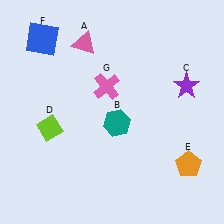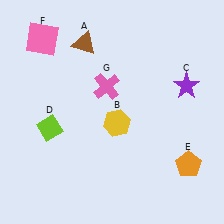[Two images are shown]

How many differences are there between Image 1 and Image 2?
There are 3 differences between the two images.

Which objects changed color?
A changed from pink to brown. B changed from teal to yellow. F changed from blue to pink.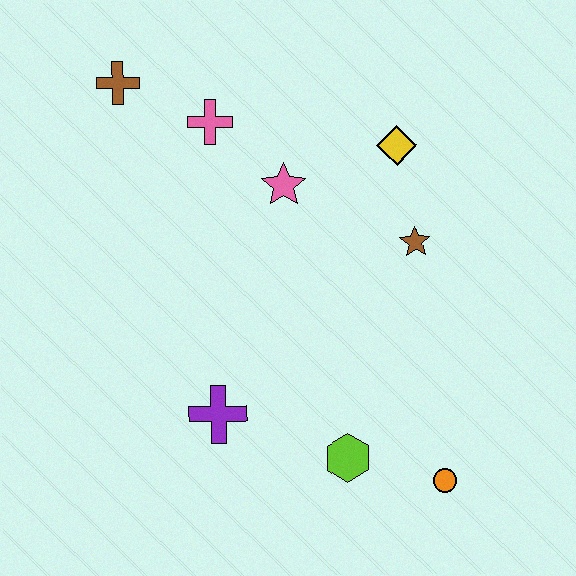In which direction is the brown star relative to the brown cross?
The brown star is to the right of the brown cross.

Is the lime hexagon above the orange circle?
Yes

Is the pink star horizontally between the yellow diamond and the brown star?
No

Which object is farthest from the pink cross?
The orange circle is farthest from the pink cross.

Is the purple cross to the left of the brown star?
Yes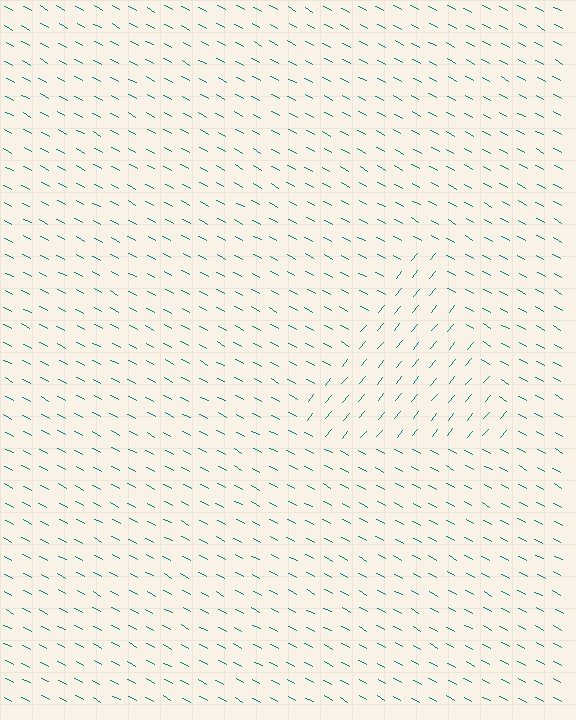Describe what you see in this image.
The image is filled with small teal line segments. A triangle region in the image has lines oriented differently from the surrounding lines, creating a visible texture boundary.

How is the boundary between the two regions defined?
The boundary is defined purely by a change in line orientation (approximately 79 degrees difference). All lines are the same color and thickness.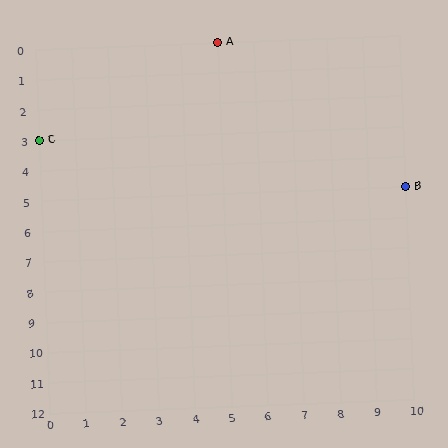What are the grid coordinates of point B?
Point B is at grid coordinates (10, 5).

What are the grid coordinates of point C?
Point C is at grid coordinates (0, 3).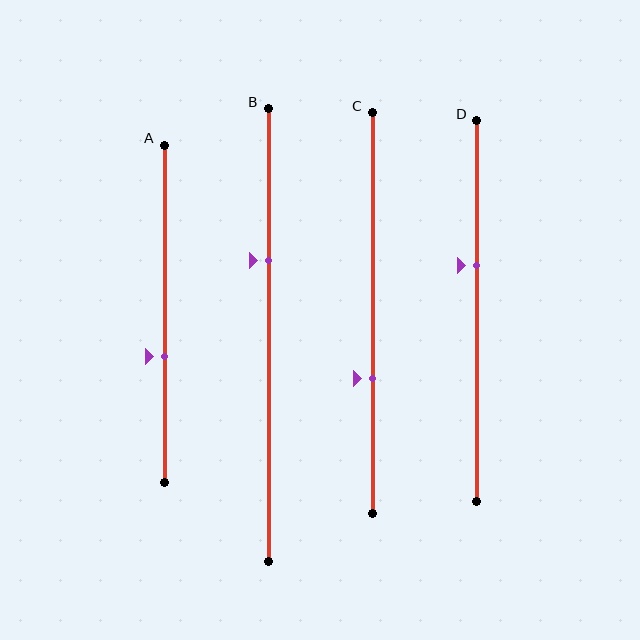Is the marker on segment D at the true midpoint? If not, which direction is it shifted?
No, the marker on segment D is shifted upward by about 12% of the segment length.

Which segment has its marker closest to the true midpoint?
Segment D has its marker closest to the true midpoint.